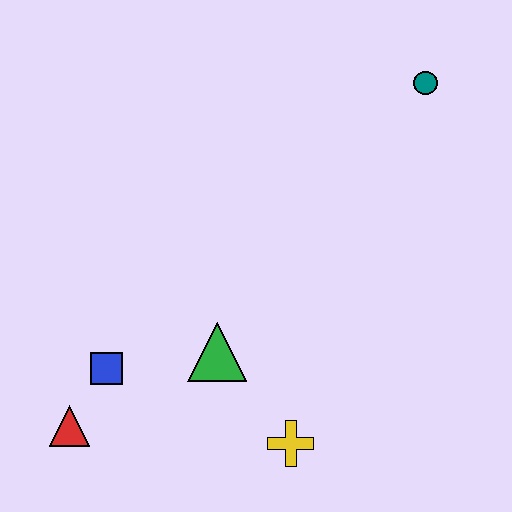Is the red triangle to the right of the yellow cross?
No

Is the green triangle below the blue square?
No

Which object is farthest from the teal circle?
The red triangle is farthest from the teal circle.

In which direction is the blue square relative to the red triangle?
The blue square is above the red triangle.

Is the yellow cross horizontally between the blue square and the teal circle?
Yes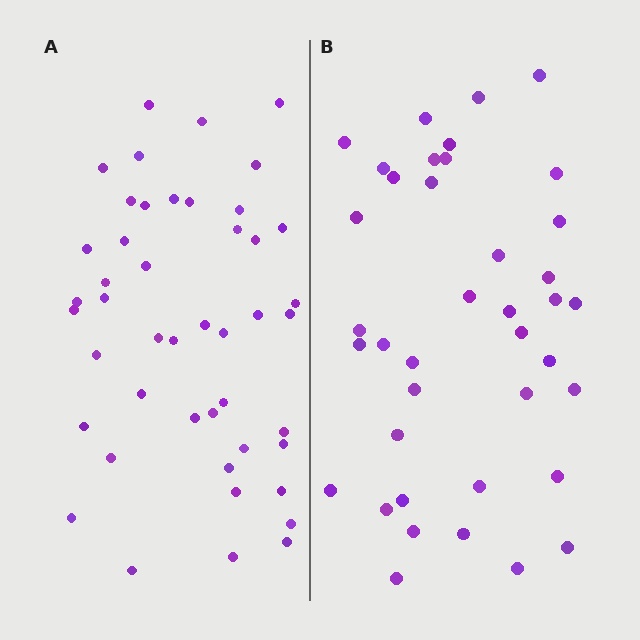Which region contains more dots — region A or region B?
Region A (the left region) has more dots.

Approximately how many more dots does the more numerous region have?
Region A has roughly 8 or so more dots than region B.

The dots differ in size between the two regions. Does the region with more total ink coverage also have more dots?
No. Region B has more total ink coverage because its dots are larger, but region A actually contains more individual dots. Total area can be misleading — the number of items is what matters here.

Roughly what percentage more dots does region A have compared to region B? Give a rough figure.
About 20% more.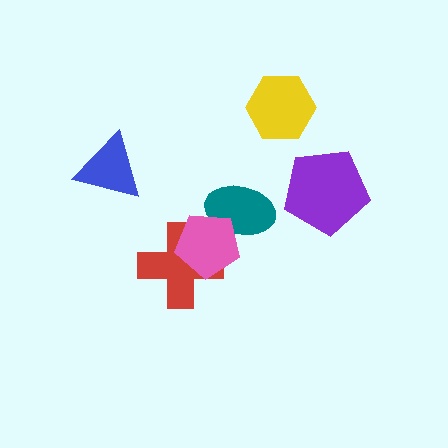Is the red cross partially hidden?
Yes, it is partially covered by another shape.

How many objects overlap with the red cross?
1 object overlaps with the red cross.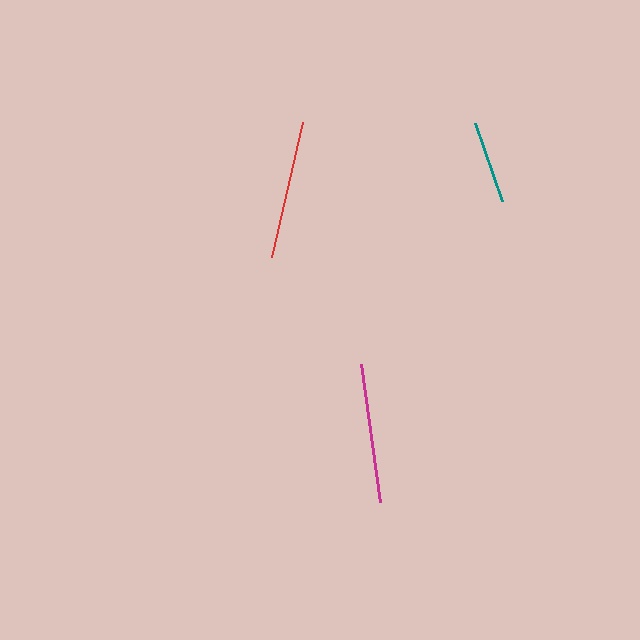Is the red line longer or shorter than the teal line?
The red line is longer than the teal line.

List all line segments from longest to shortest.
From longest to shortest: magenta, red, teal.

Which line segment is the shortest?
The teal line is the shortest at approximately 83 pixels.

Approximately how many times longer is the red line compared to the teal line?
The red line is approximately 1.7 times the length of the teal line.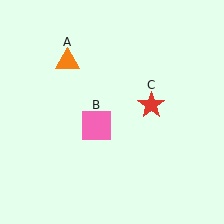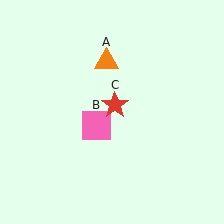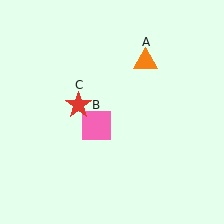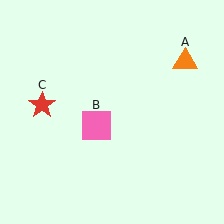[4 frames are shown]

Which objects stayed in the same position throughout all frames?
Pink square (object B) remained stationary.